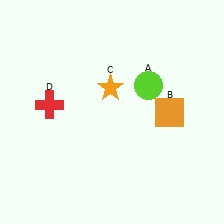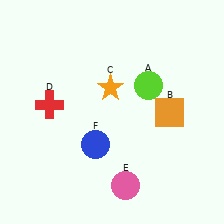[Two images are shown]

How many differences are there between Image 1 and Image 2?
There are 2 differences between the two images.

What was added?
A pink circle (E), a blue circle (F) were added in Image 2.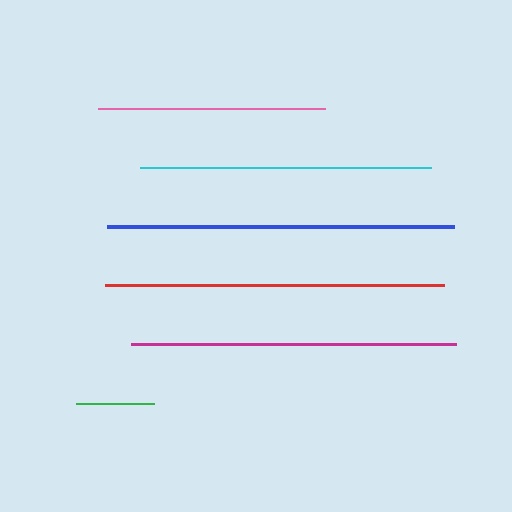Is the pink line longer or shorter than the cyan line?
The cyan line is longer than the pink line.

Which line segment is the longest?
The blue line is the longest at approximately 348 pixels.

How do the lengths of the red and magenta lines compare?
The red and magenta lines are approximately the same length.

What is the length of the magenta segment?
The magenta segment is approximately 325 pixels long.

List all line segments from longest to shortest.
From longest to shortest: blue, red, magenta, cyan, pink, green.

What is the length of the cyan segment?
The cyan segment is approximately 291 pixels long.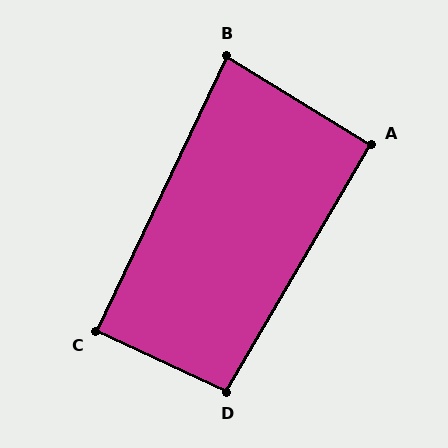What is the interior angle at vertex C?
Approximately 89 degrees (approximately right).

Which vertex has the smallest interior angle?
B, at approximately 84 degrees.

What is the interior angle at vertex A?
Approximately 91 degrees (approximately right).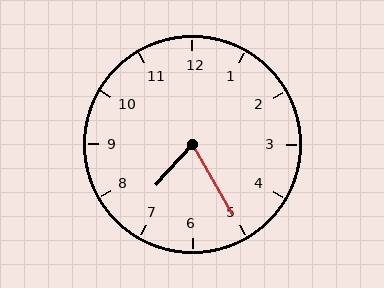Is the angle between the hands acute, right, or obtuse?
It is acute.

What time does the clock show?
7:25.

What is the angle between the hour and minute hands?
Approximately 72 degrees.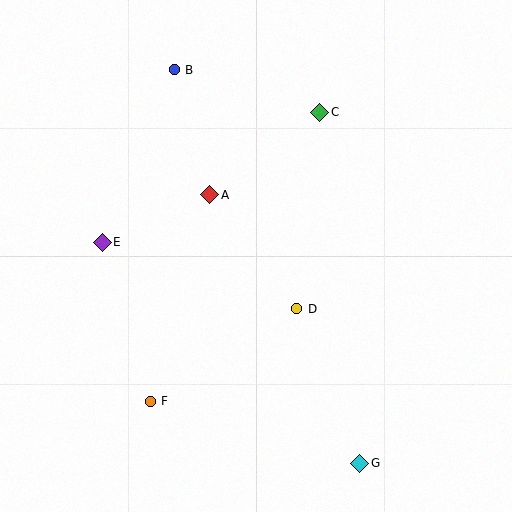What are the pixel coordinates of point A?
Point A is at (210, 195).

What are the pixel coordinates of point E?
Point E is at (102, 242).